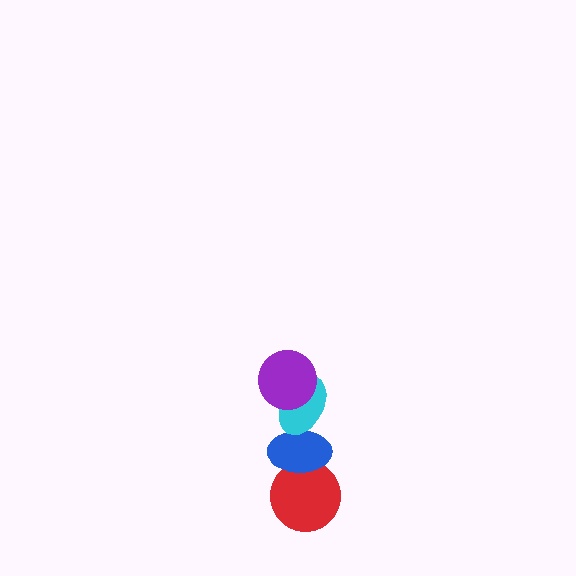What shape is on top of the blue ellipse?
The cyan ellipse is on top of the blue ellipse.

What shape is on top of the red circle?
The blue ellipse is on top of the red circle.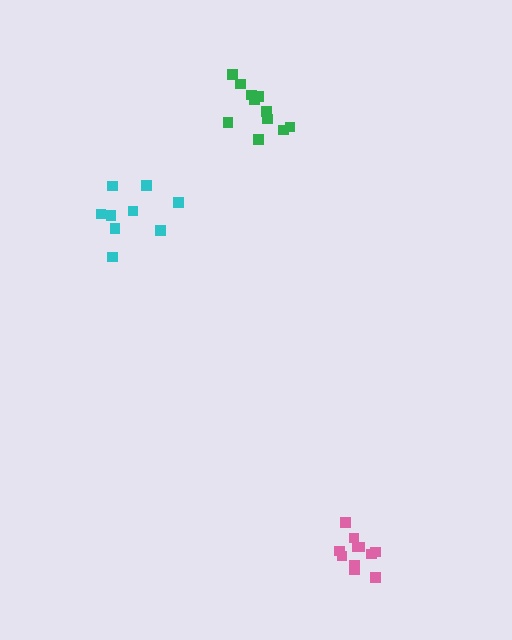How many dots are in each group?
Group 1: 11 dots, Group 2: 11 dots, Group 3: 9 dots (31 total).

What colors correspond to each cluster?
The clusters are colored: pink, green, cyan.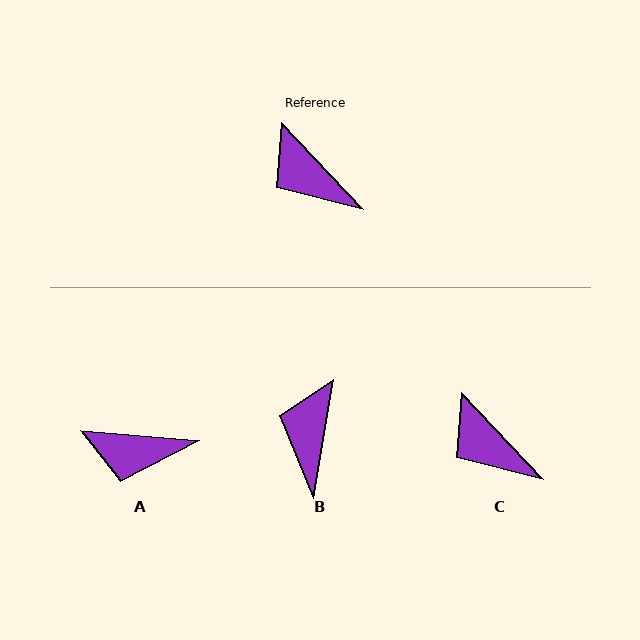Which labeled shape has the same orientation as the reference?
C.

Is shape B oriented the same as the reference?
No, it is off by about 53 degrees.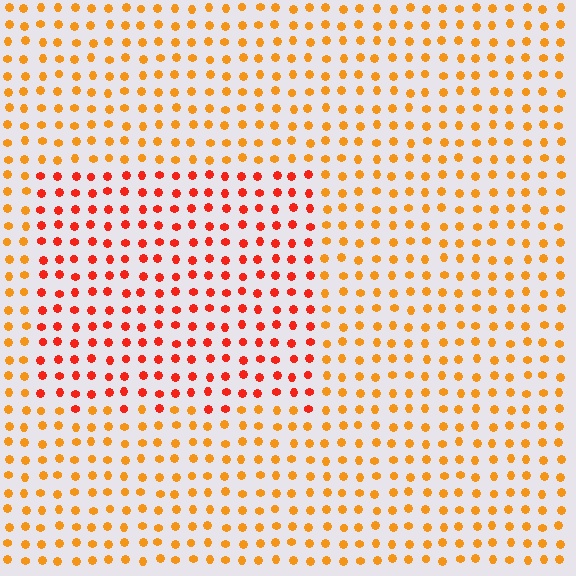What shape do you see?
I see a rectangle.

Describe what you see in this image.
The image is filled with small orange elements in a uniform arrangement. A rectangle-shaped region is visible where the elements are tinted to a slightly different hue, forming a subtle color boundary.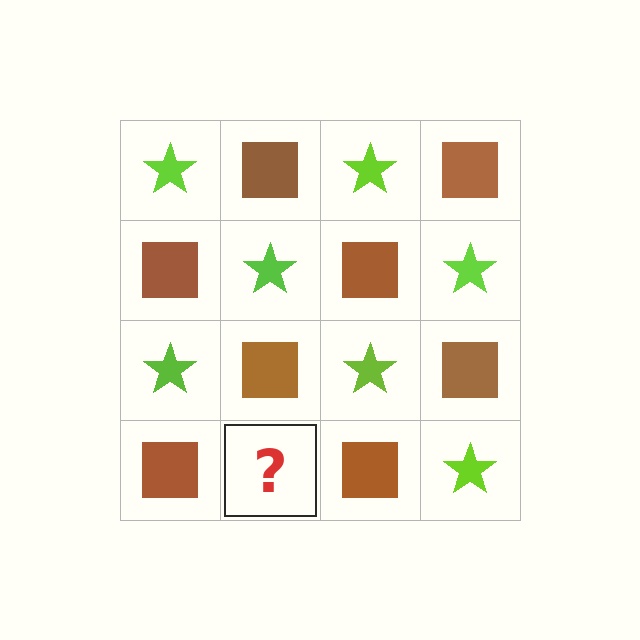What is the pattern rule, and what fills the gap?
The rule is that it alternates lime star and brown square in a checkerboard pattern. The gap should be filled with a lime star.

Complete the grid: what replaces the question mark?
The question mark should be replaced with a lime star.